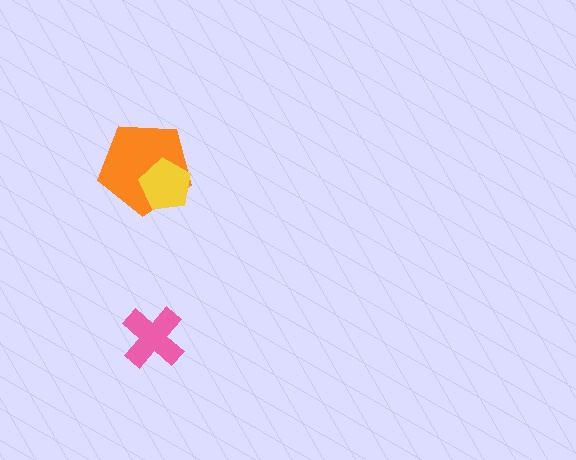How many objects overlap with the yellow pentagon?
1 object overlaps with the yellow pentagon.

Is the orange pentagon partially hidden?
Yes, it is partially covered by another shape.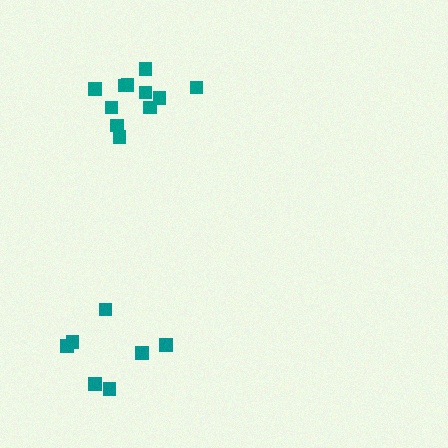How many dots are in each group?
Group 1: 7 dots, Group 2: 11 dots (18 total).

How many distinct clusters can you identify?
There are 2 distinct clusters.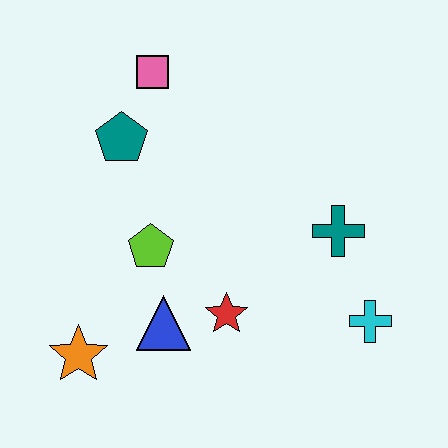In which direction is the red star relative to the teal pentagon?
The red star is below the teal pentagon.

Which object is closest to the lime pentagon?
The blue triangle is closest to the lime pentagon.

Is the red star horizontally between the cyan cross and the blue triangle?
Yes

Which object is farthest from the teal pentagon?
The cyan cross is farthest from the teal pentagon.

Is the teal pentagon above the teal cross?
Yes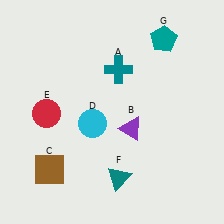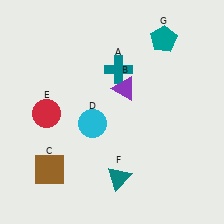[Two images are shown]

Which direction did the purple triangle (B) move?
The purple triangle (B) moved up.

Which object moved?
The purple triangle (B) moved up.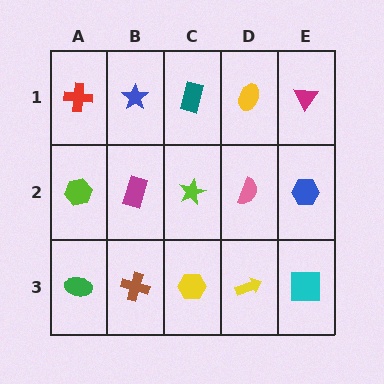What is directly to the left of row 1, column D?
A teal rectangle.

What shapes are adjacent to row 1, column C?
A lime star (row 2, column C), a blue star (row 1, column B), a yellow ellipse (row 1, column D).